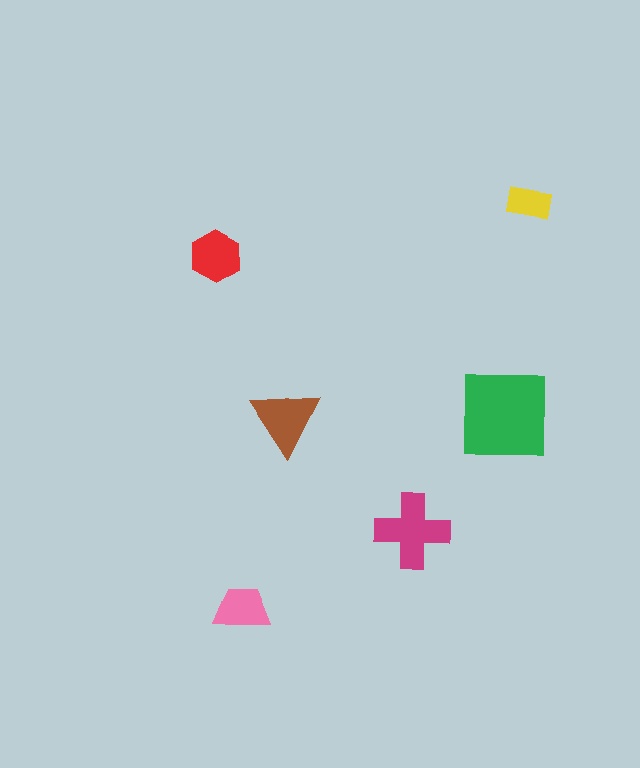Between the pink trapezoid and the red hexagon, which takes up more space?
The red hexagon.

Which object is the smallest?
The yellow rectangle.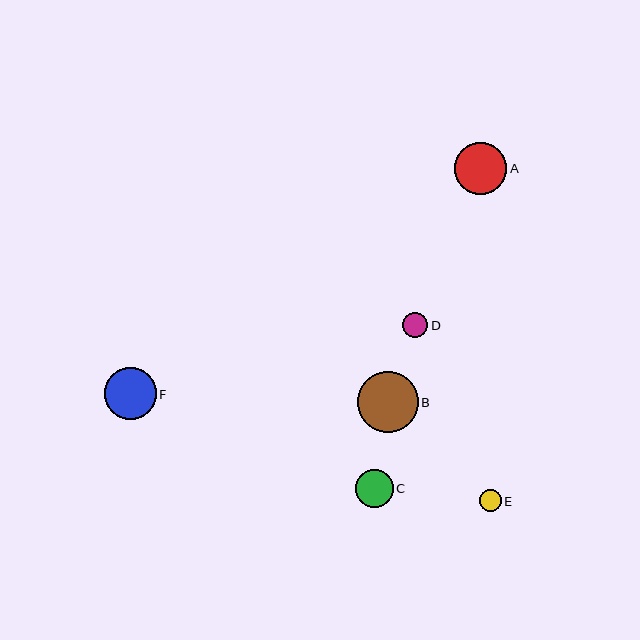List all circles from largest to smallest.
From largest to smallest: B, F, A, C, D, E.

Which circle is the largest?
Circle B is the largest with a size of approximately 61 pixels.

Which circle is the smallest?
Circle E is the smallest with a size of approximately 22 pixels.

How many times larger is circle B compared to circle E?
Circle B is approximately 2.8 times the size of circle E.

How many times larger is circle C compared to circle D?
Circle C is approximately 1.5 times the size of circle D.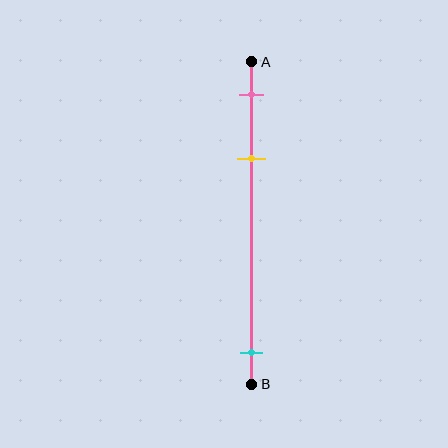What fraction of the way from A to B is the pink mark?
The pink mark is approximately 10% (0.1) of the way from A to B.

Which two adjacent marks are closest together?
The pink and yellow marks are the closest adjacent pair.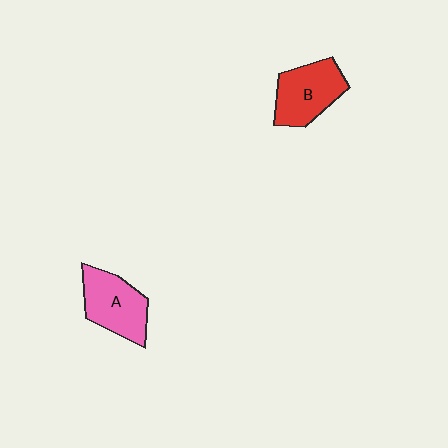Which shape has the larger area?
Shape B (red).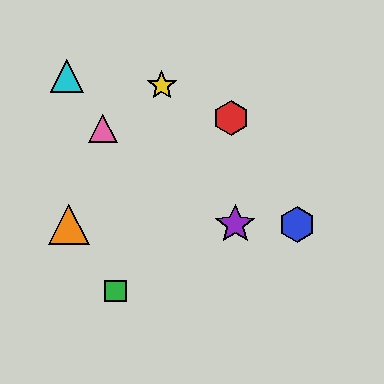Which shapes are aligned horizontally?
The blue hexagon, the purple star, the orange triangle are aligned horizontally.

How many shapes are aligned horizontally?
3 shapes (the blue hexagon, the purple star, the orange triangle) are aligned horizontally.